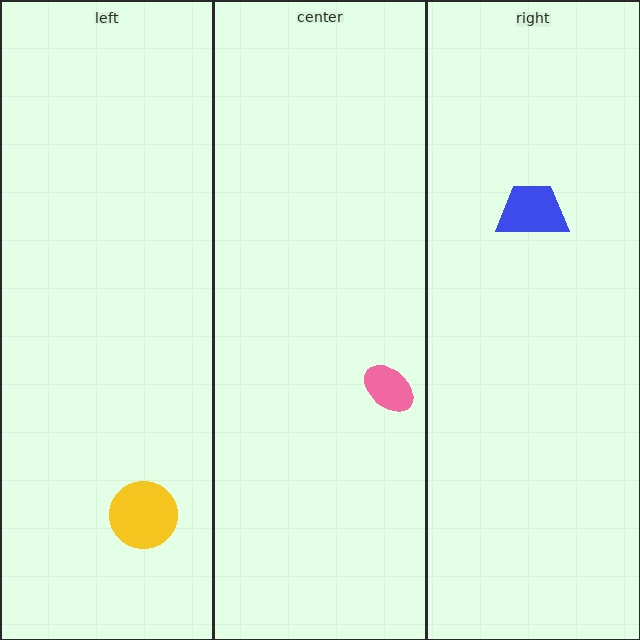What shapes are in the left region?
The yellow circle.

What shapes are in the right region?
The blue trapezoid.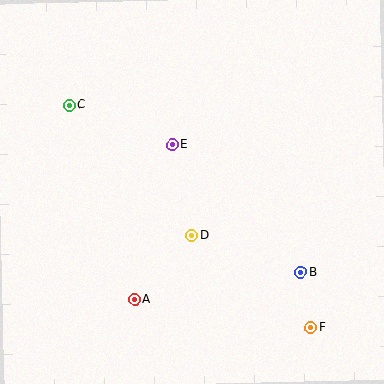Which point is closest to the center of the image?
Point D at (191, 235) is closest to the center.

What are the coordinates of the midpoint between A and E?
The midpoint between A and E is at (153, 222).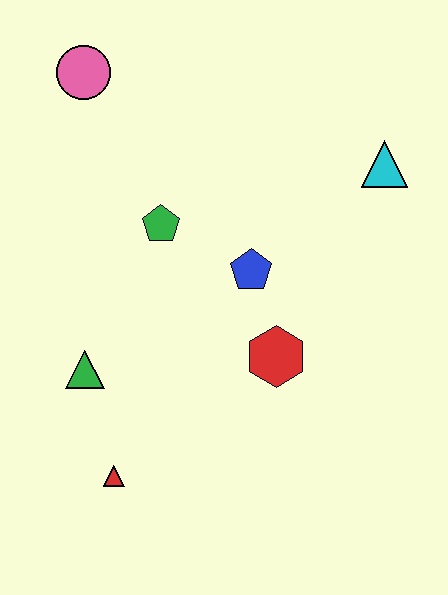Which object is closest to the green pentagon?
The blue pentagon is closest to the green pentagon.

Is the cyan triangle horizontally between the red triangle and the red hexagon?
No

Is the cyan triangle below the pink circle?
Yes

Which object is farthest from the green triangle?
The cyan triangle is farthest from the green triangle.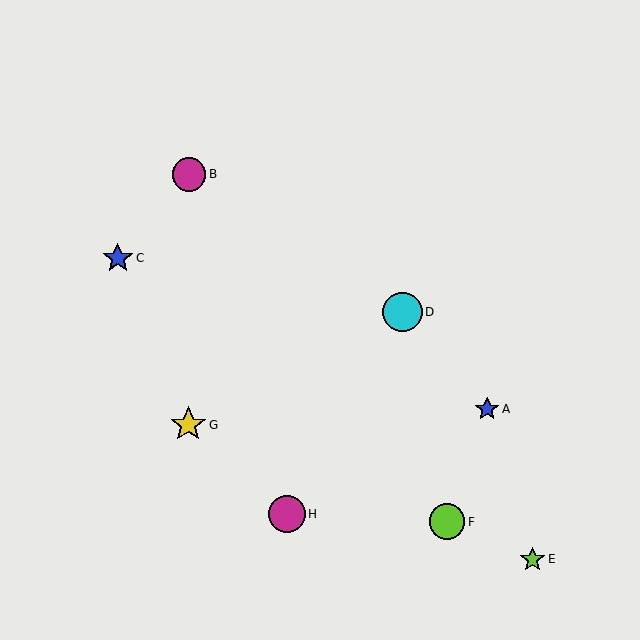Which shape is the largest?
The cyan circle (labeled D) is the largest.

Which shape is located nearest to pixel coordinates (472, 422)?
The blue star (labeled A) at (487, 409) is nearest to that location.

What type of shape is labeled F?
Shape F is a lime circle.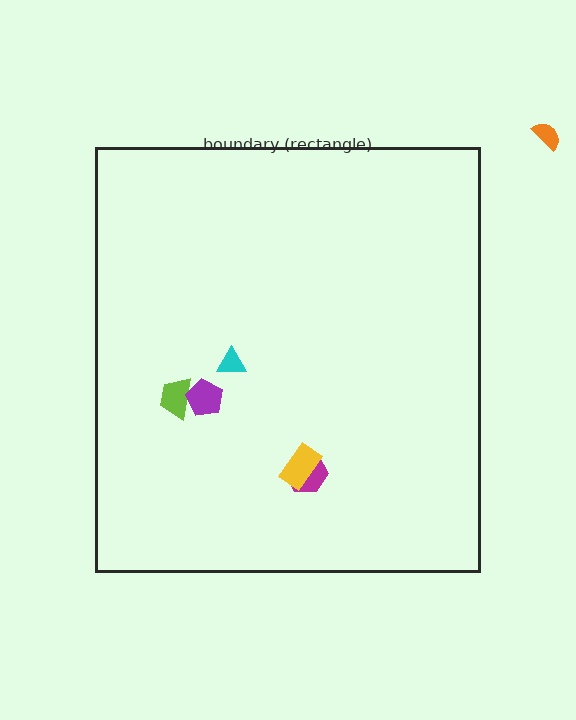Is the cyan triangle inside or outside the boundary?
Inside.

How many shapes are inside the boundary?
5 inside, 1 outside.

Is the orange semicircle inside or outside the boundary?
Outside.